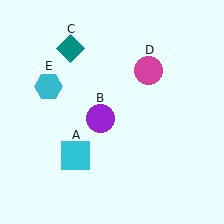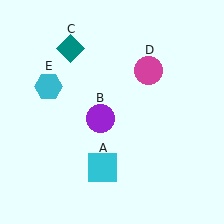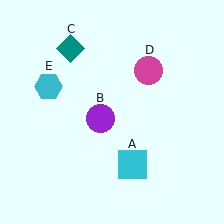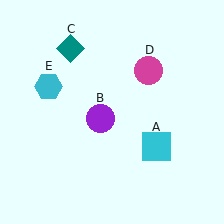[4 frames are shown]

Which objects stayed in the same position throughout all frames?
Purple circle (object B) and teal diamond (object C) and magenta circle (object D) and cyan hexagon (object E) remained stationary.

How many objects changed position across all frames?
1 object changed position: cyan square (object A).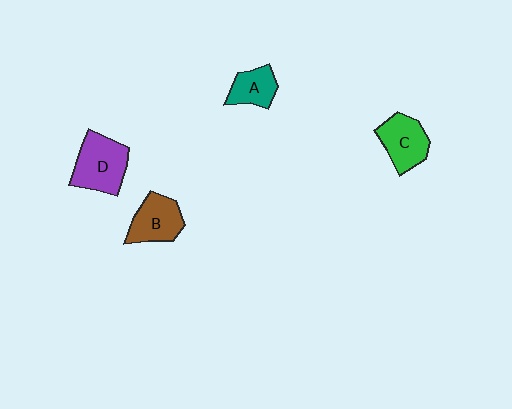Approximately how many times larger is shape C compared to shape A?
Approximately 1.4 times.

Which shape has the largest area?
Shape D (purple).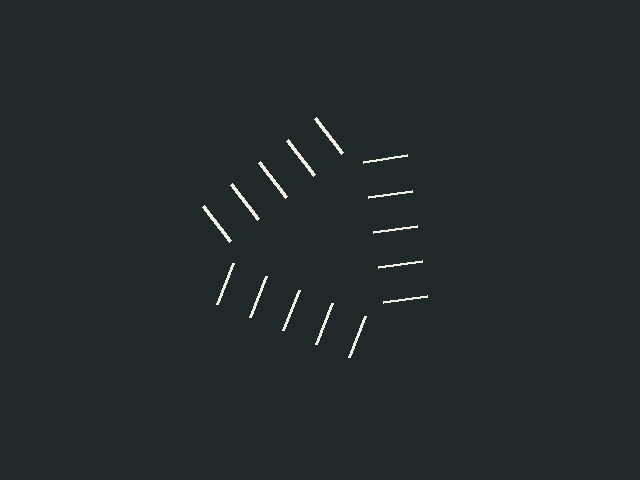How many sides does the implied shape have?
3 sides — the line-ends trace a triangle.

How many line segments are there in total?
15 — 5 along each of the 3 edges.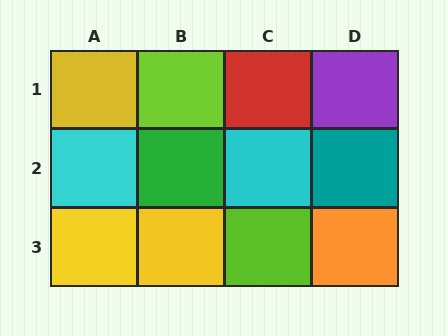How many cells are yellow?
3 cells are yellow.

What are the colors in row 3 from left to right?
Yellow, yellow, lime, orange.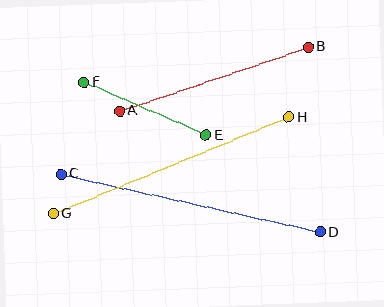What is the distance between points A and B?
The distance is approximately 199 pixels.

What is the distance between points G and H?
The distance is approximately 254 pixels.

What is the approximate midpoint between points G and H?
The midpoint is at approximately (171, 165) pixels.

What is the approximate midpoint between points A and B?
The midpoint is at approximately (214, 79) pixels.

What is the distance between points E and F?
The distance is approximately 133 pixels.